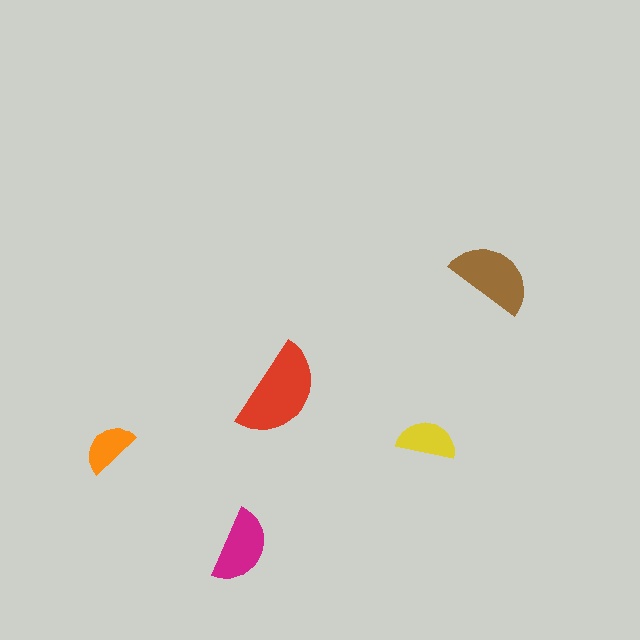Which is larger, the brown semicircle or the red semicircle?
The red one.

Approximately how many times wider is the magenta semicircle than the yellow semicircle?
About 1.5 times wider.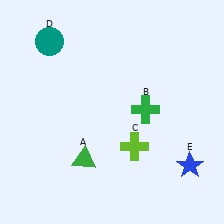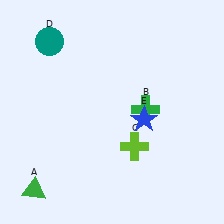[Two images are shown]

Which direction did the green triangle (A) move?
The green triangle (A) moved left.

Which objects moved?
The objects that moved are: the green triangle (A), the blue star (E).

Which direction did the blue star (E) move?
The blue star (E) moved up.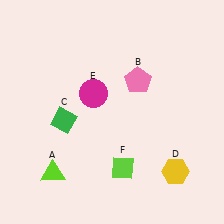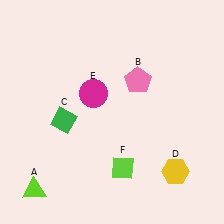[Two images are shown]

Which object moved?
The lime triangle (A) moved left.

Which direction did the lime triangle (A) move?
The lime triangle (A) moved left.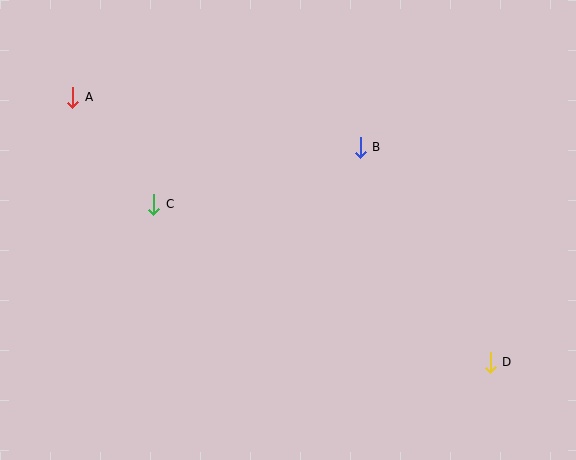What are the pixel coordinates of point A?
Point A is at (73, 97).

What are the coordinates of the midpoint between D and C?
The midpoint between D and C is at (322, 283).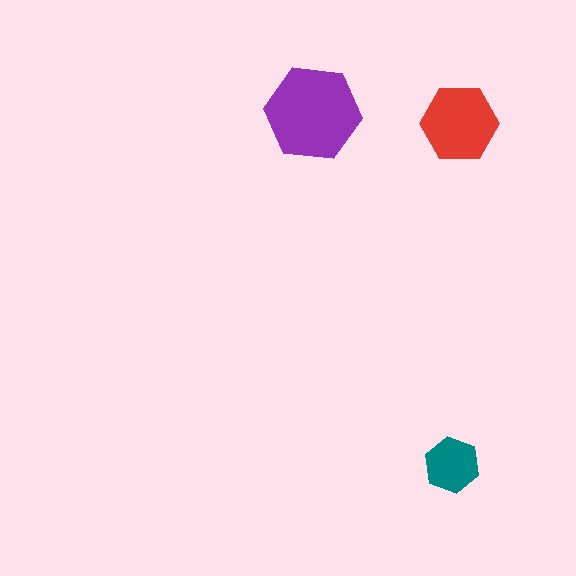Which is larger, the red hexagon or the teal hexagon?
The red one.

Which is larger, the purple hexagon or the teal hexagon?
The purple one.